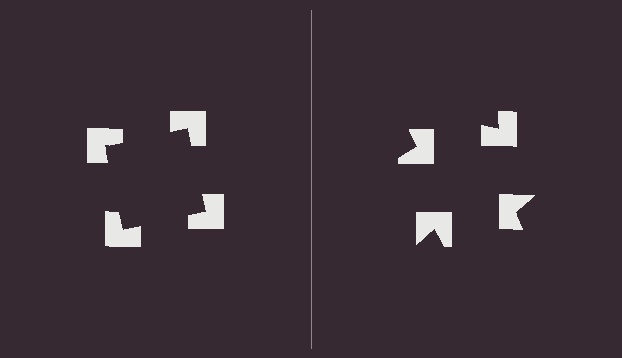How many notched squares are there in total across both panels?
8 — 4 on each side.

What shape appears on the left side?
An illusory square.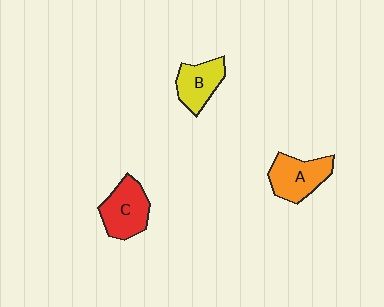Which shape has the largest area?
Shape C (red).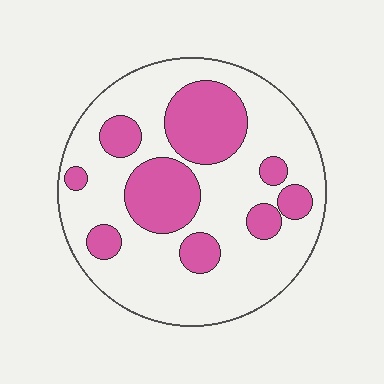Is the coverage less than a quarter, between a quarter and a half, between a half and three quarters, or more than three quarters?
Between a quarter and a half.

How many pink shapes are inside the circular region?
9.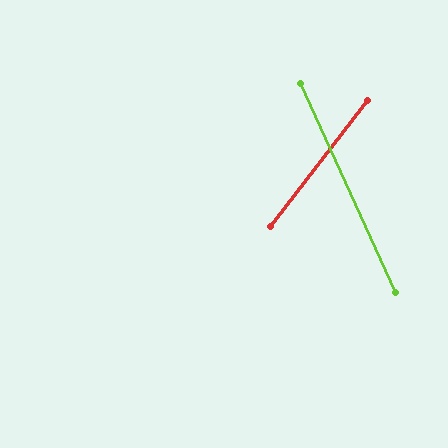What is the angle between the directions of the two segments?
Approximately 62 degrees.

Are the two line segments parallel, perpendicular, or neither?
Neither parallel nor perpendicular — they differ by about 62°.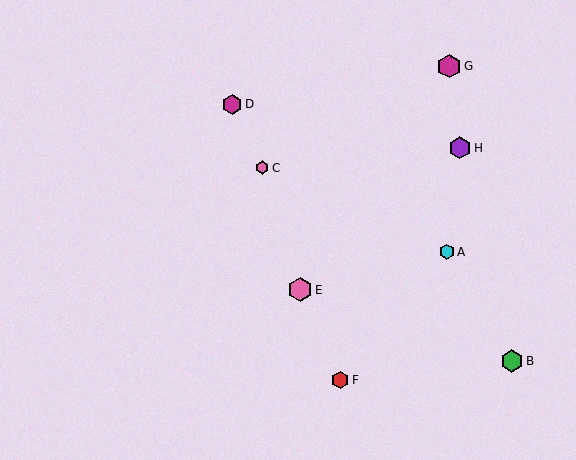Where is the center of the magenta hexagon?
The center of the magenta hexagon is at (449, 66).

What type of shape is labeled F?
Shape F is a red hexagon.